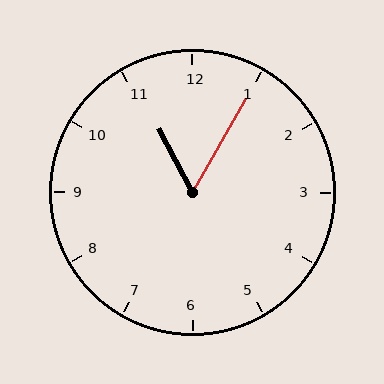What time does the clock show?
11:05.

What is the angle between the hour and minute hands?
Approximately 58 degrees.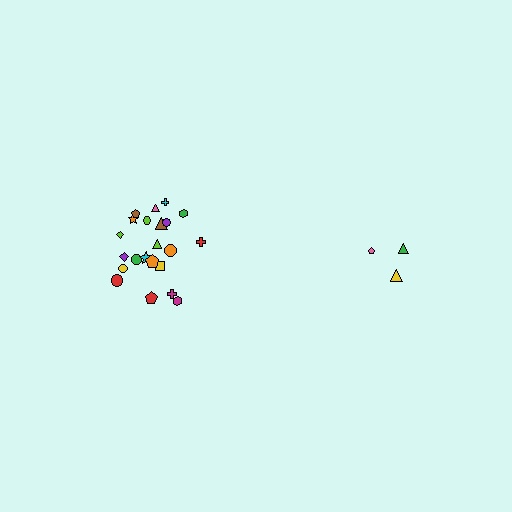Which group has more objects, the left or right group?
The left group.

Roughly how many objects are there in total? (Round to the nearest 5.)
Roughly 25 objects in total.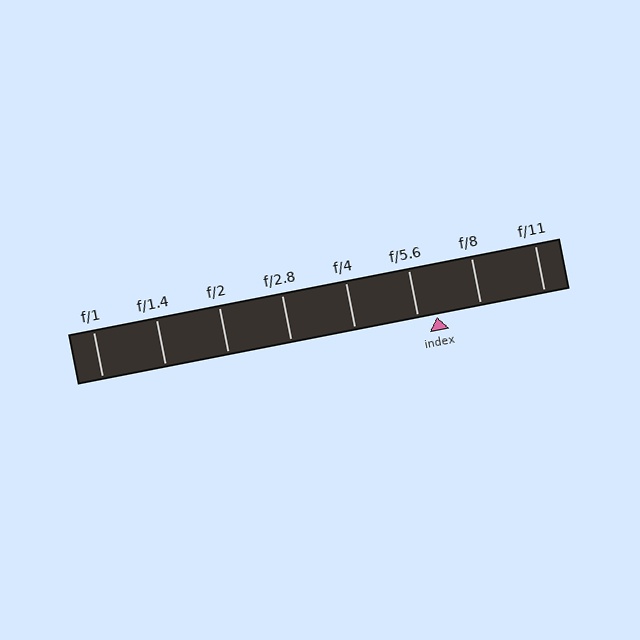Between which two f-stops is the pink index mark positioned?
The index mark is between f/5.6 and f/8.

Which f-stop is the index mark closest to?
The index mark is closest to f/5.6.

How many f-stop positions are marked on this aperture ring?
There are 8 f-stop positions marked.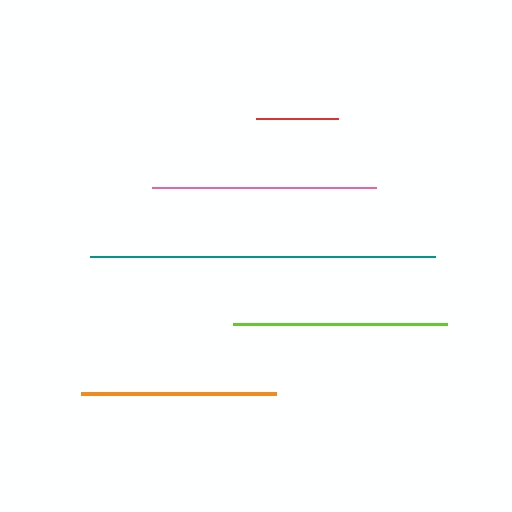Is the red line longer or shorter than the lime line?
The lime line is longer than the red line.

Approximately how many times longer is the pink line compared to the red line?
The pink line is approximately 2.7 times the length of the red line.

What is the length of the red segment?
The red segment is approximately 83 pixels long.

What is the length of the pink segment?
The pink segment is approximately 224 pixels long.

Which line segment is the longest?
The teal line is the longest at approximately 345 pixels.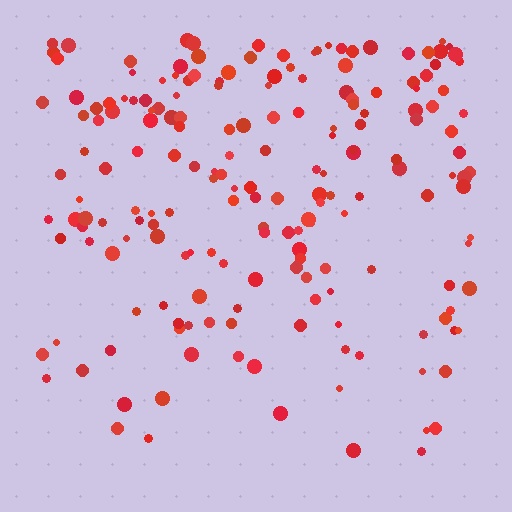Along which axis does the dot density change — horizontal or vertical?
Vertical.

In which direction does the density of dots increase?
From bottom to top, with the top side densest.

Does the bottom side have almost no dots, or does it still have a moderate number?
Still a moderate number, just noticeably fewer than the top.